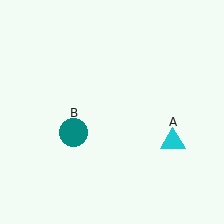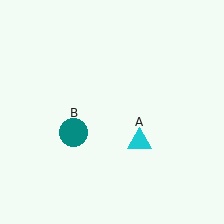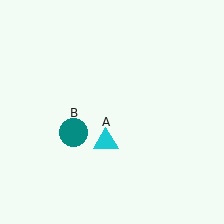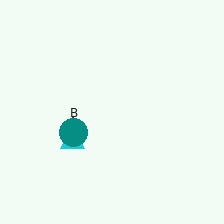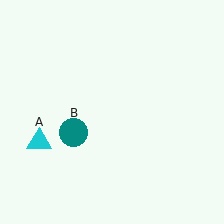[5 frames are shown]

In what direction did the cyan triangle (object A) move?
The cyan triangle (object A) moved left.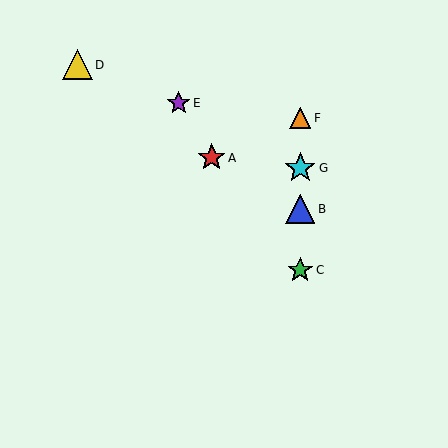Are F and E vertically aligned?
No, F is at x≈300 and E is at x≈179.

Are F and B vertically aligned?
Yes, both are at x≈300.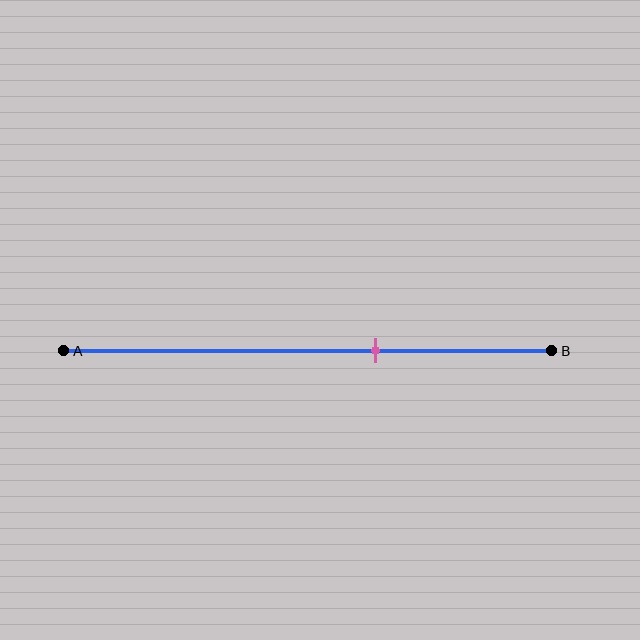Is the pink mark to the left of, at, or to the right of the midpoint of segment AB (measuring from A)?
The pink mark is to the right of the midpoint of segment AB.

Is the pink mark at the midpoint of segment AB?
No, the mark is at about 65% from A, not at the 50% midpoint.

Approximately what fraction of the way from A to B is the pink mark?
The pink mark is approximately 65% of the way from A to B.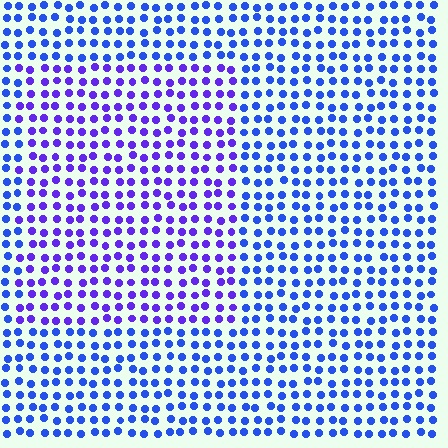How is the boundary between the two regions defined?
The boundary is defined purely by a slight shift in hue (about 32 degrees). Spacing, size, and orientation are identical on both sides.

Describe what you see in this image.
The image is filled with small blue elements in a uniform arrangement. A rectangle-shaped region is visible where the elements are tinted to a slightly different hue, forming a subtle color boundary.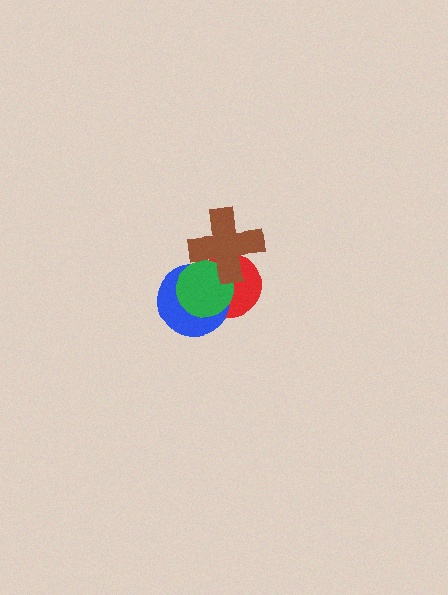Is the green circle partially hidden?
Yes, it is partially covered by another shape.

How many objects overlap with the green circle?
3 objects overlap with the green circle.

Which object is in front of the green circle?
The brown cross is in front of the green circle.